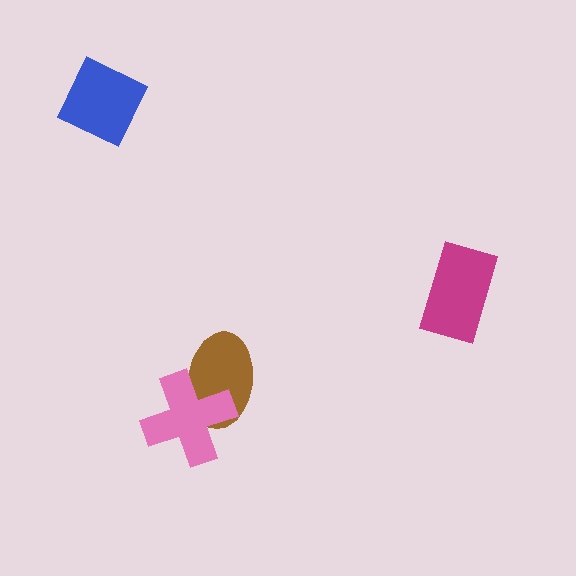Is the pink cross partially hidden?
No, no other shape covers it.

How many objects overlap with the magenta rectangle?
0 objects overlap with the magenta rectangle.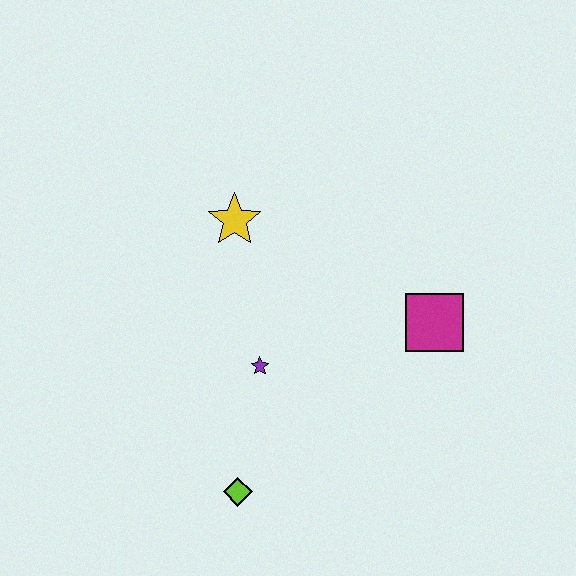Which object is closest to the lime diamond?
The purple star is closest to the lime diamond.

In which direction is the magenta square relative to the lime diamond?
The magenta square is to the right of the lime diamond.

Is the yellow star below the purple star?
No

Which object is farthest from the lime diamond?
The yellow star is farthest from the lime diamond.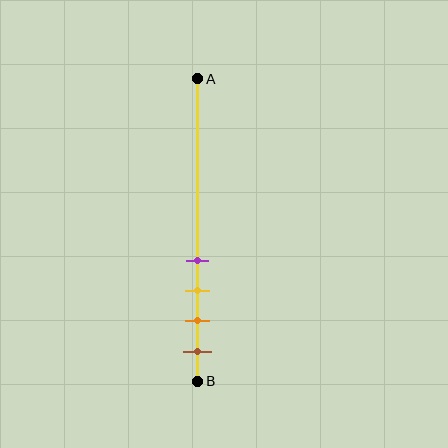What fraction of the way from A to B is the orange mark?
The orange mark is approximately 80% (0.8) of the way from A to B.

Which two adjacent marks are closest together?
The purple and yellow marks are the closest adjacent pair.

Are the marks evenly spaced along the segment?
Yes, the marks are approximately evenly spaced.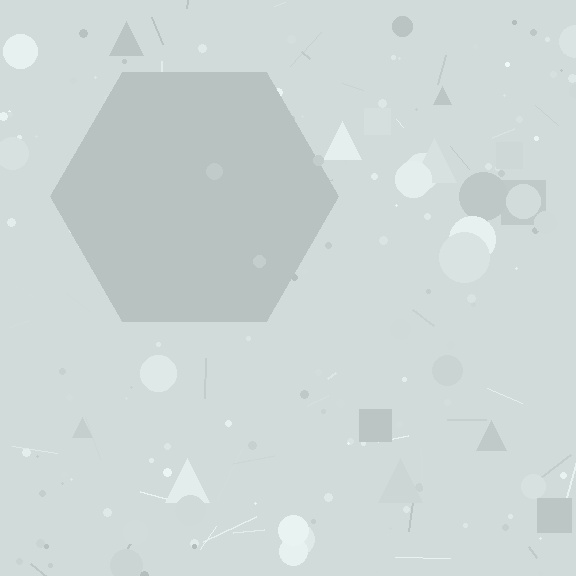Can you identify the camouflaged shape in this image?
The camouflaged shape is a hexagon.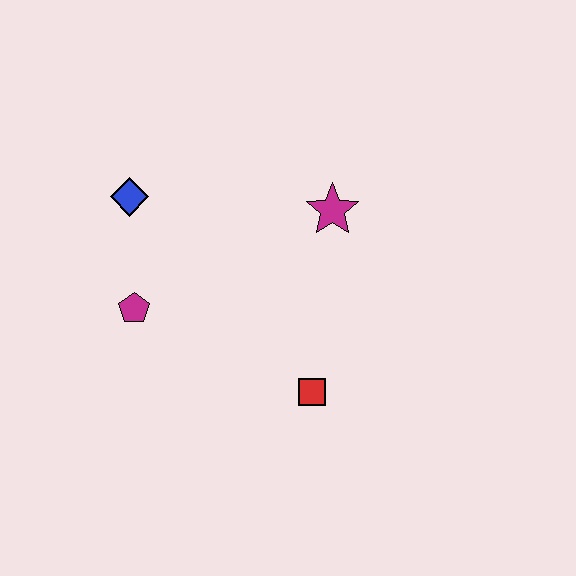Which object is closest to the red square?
The magenta star is closest to the red square.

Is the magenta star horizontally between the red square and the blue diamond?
No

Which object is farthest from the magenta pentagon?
The magenta star is farthest from the magenta pentagon.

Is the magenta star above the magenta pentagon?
Yes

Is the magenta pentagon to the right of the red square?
No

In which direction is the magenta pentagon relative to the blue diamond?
The magenta pentagon is below the blue diamond.